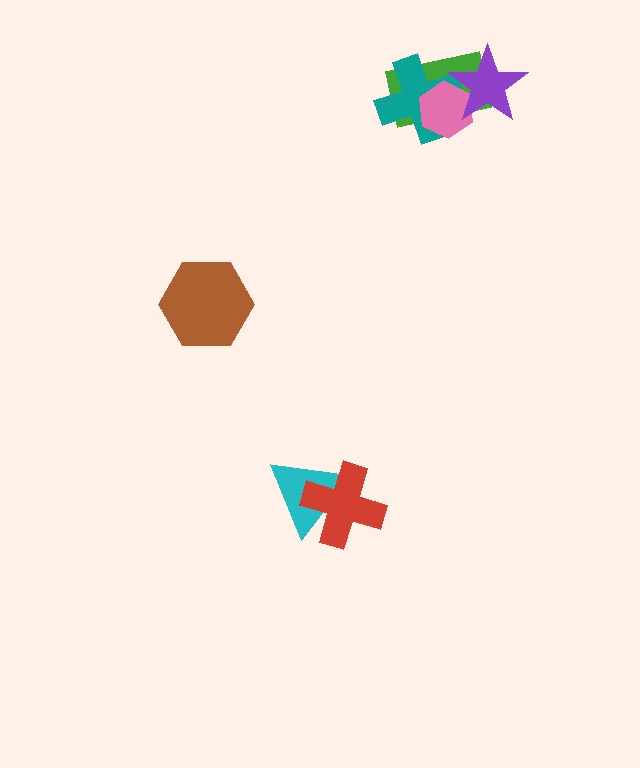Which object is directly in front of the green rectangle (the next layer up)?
The teal cross is directly in front of the green rectangle.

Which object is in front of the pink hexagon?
The purple star is in front of the pink hexagon.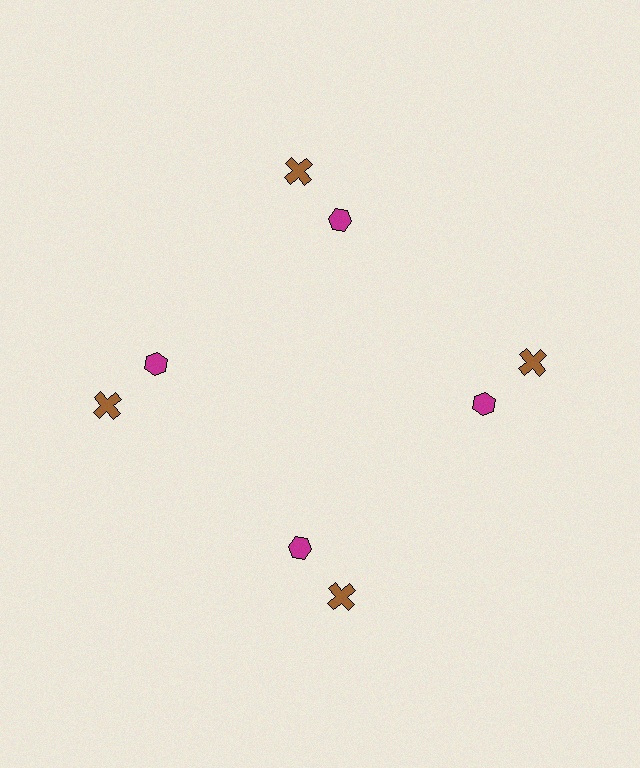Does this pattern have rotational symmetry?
Yes, this pattern has 4-fold rotational symmetry. It looks the same after rotating 90 degrees around the center.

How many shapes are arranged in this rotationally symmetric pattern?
There are 8 shapes, arranged in 4 groups of 2.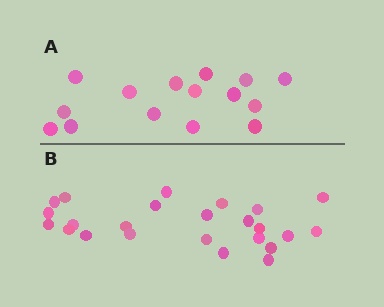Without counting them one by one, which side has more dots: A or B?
Region B (the bottom region) has more dots.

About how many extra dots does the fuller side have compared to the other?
Region B has roughly 8 or so more dots than region A.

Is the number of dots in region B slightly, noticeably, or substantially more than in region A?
Region B has substantially more. The ratio is roughly 1.6 to 1.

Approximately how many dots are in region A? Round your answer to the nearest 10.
About 20 dots. (The exact count is 15, which rounds to 20.)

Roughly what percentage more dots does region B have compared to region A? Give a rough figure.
About 60% more.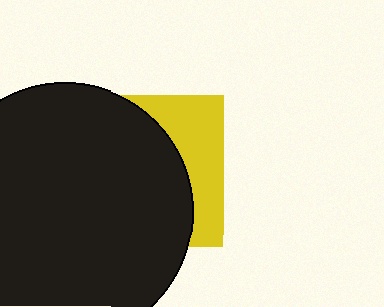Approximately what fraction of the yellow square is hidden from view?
Roughly 69% of the yellow square is hidden behind the black circle.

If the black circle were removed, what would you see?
You would see the complete yellow square.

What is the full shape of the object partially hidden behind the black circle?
The partially hidden object is a yellow square.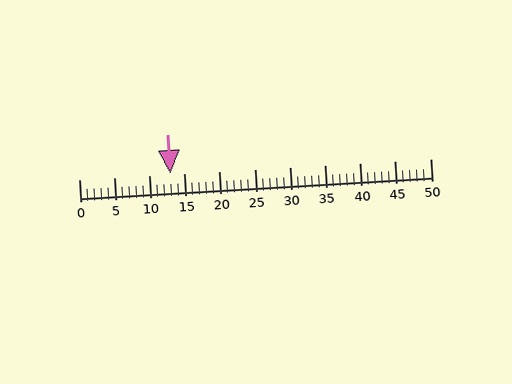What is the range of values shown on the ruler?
The ruler shows values from 0 to 50.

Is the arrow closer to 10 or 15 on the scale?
The arrow is closer to 15.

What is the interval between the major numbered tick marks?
The major tick marks are spaced 5 units apart.